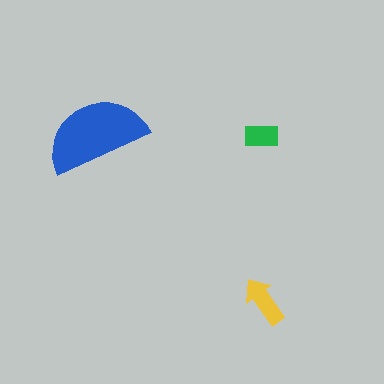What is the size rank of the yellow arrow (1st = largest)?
2nd.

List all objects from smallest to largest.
The green rectangle, the yellow arrow, the blue semicircle.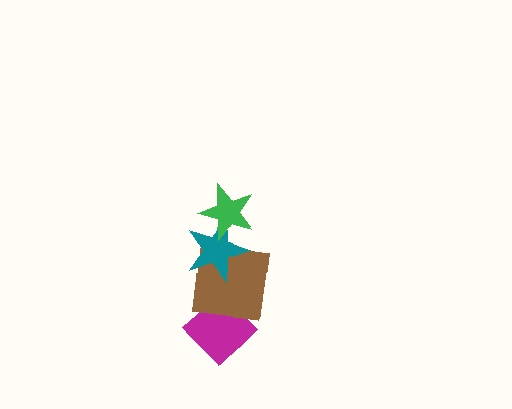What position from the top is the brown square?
The brown square is 3rd from the top.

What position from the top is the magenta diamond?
The magenta diamond is 4th from the top.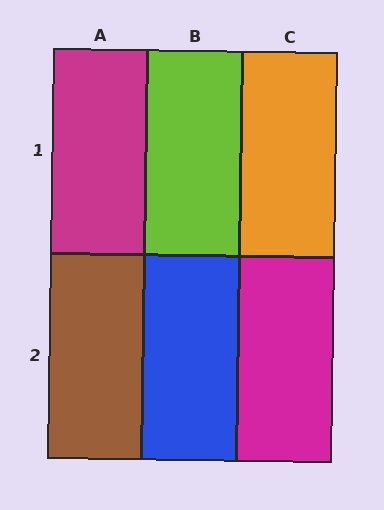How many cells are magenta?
2 cells are magenta.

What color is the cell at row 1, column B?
Lime.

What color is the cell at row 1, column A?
Magenta.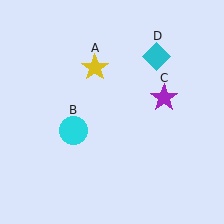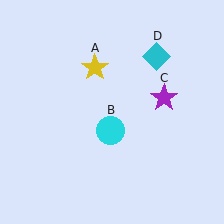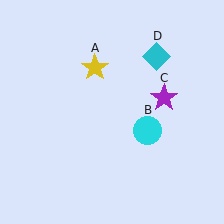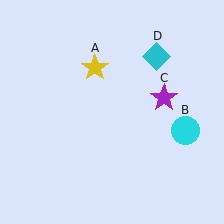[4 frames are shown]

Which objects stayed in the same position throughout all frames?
Yellow star (object A) and purple star (object C) and cyan diamond (object D) remained stationary.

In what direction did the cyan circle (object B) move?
The cyan circle (object B) moved right.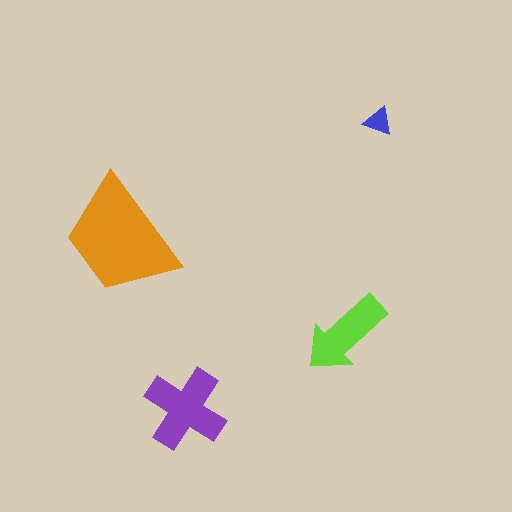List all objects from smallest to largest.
The blue triangle, the lime arrow, the purple cross, the orange trapezoid.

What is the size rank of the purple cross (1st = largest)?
2nd.